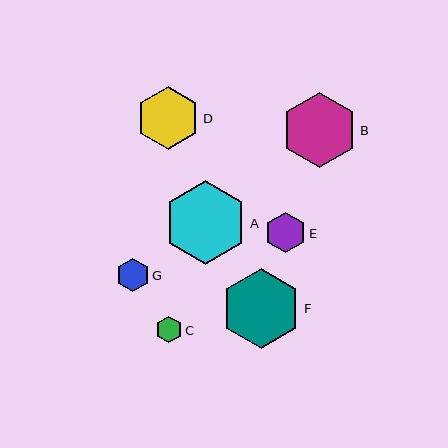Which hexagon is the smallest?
Hexagon C is the smallest with a size of approximately 26 pixels.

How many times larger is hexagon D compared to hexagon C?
Hexagon D is approximately 2.4 times the size of hexagon C.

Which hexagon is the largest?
Hexagon A is the largest with a size of approximately 83 pixels.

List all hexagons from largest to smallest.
From largest to smallest: A, F, B, D, E, G, C.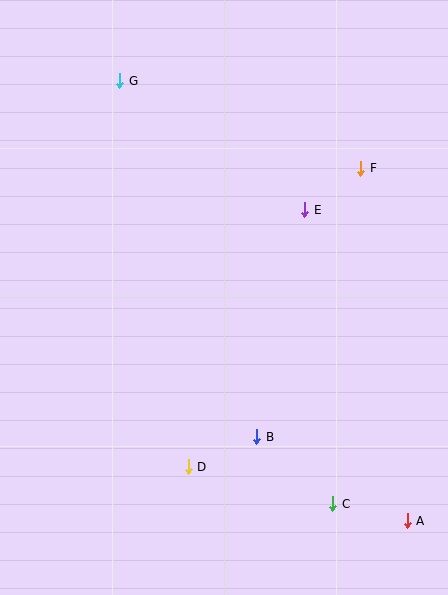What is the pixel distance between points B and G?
The distance between B and G is 381 pixels.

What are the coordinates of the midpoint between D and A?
The midpoint between D and A is at (298, 494).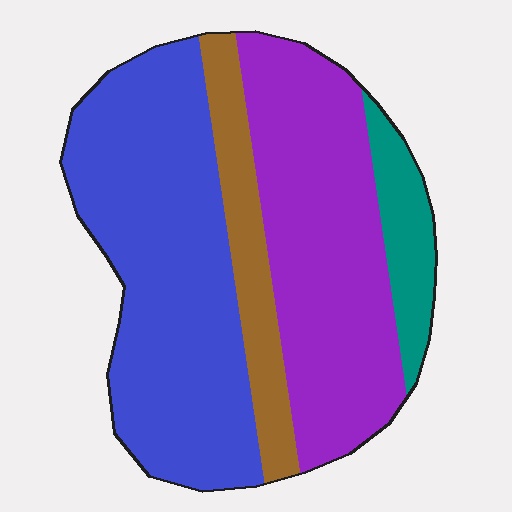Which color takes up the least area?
Teal, at roughly 10%.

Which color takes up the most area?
Blue, at roughly 45%.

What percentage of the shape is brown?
Brown takes up about one eighth (1/8) of the shape.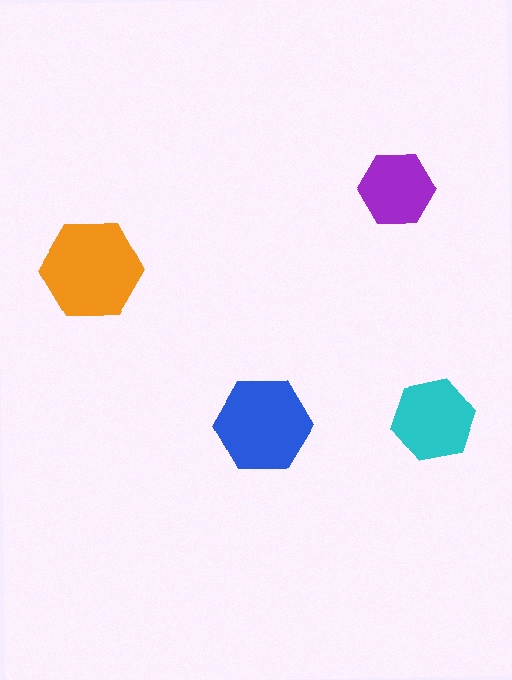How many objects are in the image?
There are 4 objects in the image.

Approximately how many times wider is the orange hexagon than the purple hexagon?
About 1.5 times wider.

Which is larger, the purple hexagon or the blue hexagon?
The blue one.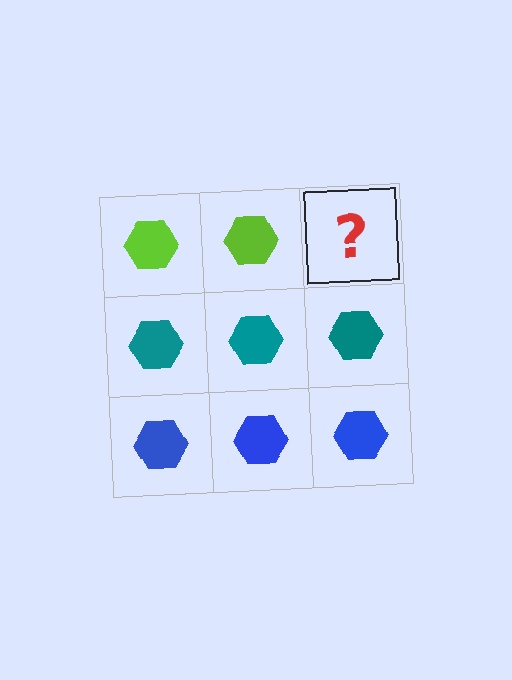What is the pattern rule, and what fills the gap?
The rule is that each row has a consistent color. The gap should be filled with a lime hexagon.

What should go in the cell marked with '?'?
The missing cell should contain a lime hexagon.